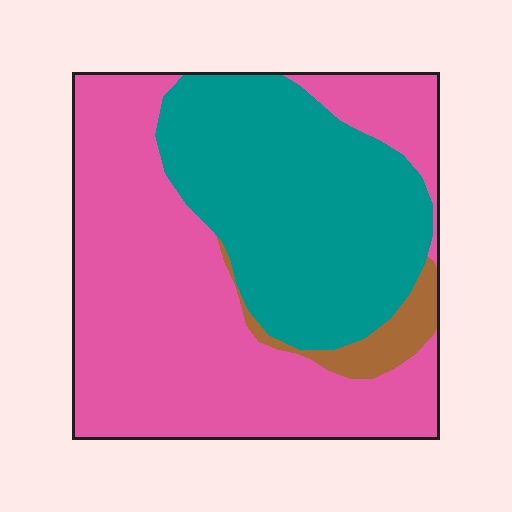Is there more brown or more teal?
Teal.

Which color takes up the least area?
Brown, at roughly 5%.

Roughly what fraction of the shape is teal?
Teal takes up about three eighths (3/8) of the shape.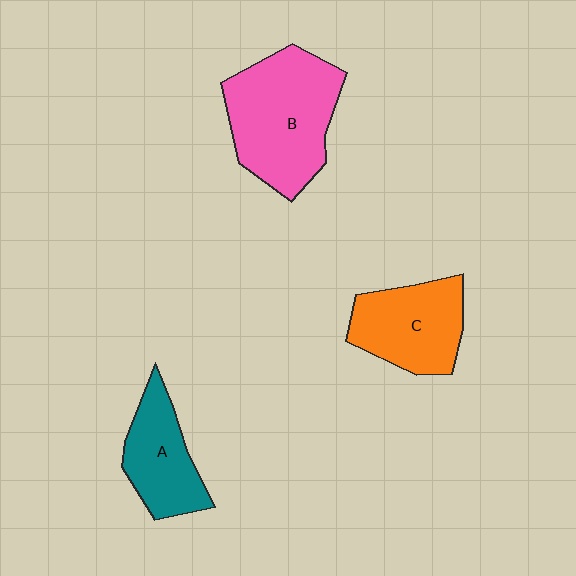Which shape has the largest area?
Shape B (pink).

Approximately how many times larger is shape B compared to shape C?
Approximately 1.4 times.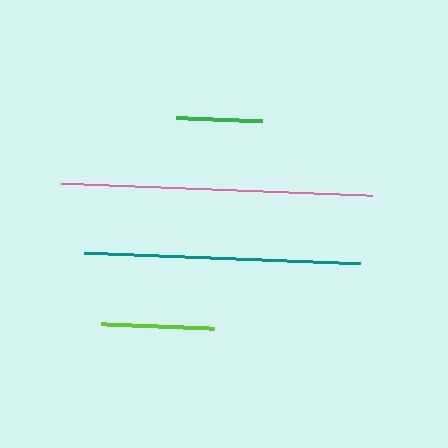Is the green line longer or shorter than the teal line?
The teal line is longer than the green line.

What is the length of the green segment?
The green segment is approximately 85 pixels long.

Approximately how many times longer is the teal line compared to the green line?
The teal line is approximately 3.2 times the length of the green line.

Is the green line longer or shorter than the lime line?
The lime line is longer than the green line.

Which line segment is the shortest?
The green line is the shortest at approximately 85 pixels.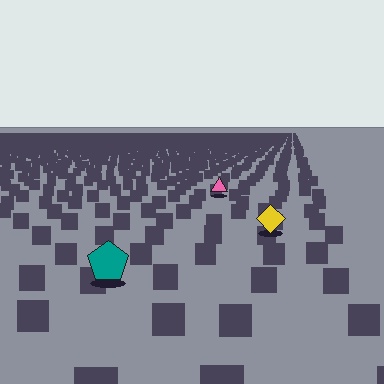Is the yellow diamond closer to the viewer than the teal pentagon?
No. The teal pentagon is closer — you can tell from the texture gradient: the ground texture is coarser near it.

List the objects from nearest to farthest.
From nearest to farthest: the teal pentagon, the yellow diamond, the pink triangle.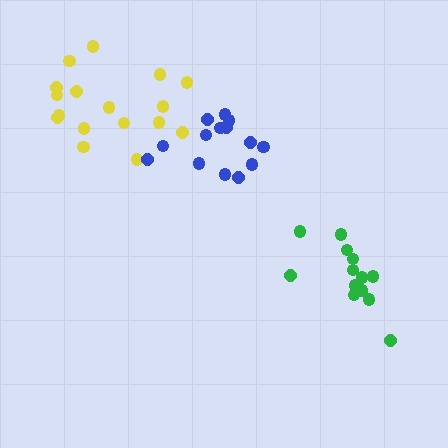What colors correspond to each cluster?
The clusters are colored: green, yellow, blue.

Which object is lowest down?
The green cluster is bottommost.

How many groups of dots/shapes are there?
There are 3 groups.